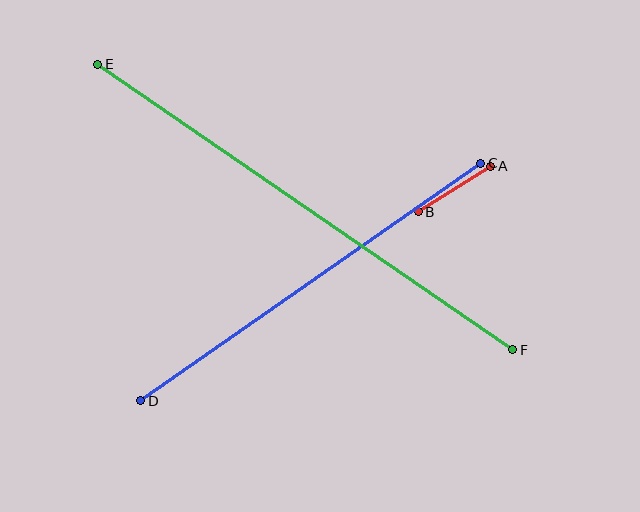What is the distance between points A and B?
The distance is approximately 85 pixels.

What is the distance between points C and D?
The distance is approximately 415 pixels.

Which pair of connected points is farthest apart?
Points E and F are farthest apart.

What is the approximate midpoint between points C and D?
The midpoint is at approximately (311, 282) pixels.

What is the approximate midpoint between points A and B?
The midpoint is at approximately (454, 189) pixels.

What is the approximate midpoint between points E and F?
The midpoint is at approximately (305, 207) pixels.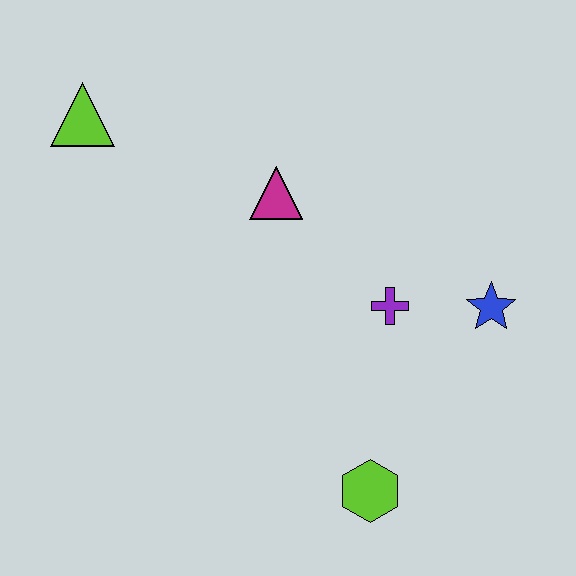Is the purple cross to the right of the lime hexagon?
Yes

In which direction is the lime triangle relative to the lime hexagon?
The lime triangle is above the lime hexagon.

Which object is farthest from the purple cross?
The lime triangle is farthest from the purple cross.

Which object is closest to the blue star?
The purple cross is closest to the blue star.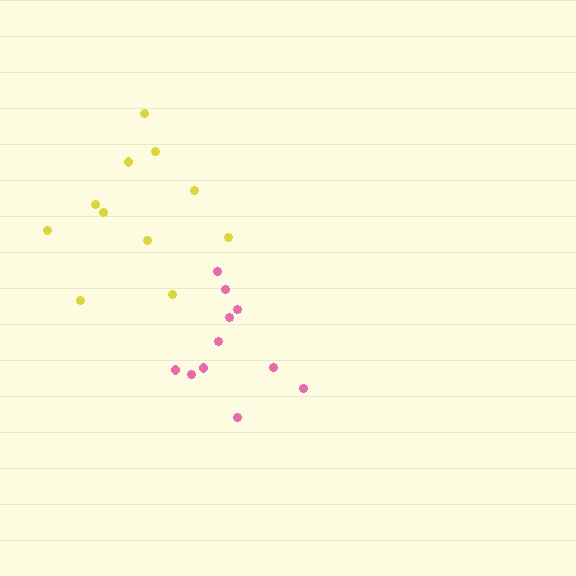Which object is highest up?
The yellow cluster is topmost.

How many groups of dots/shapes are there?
There are 2 groups.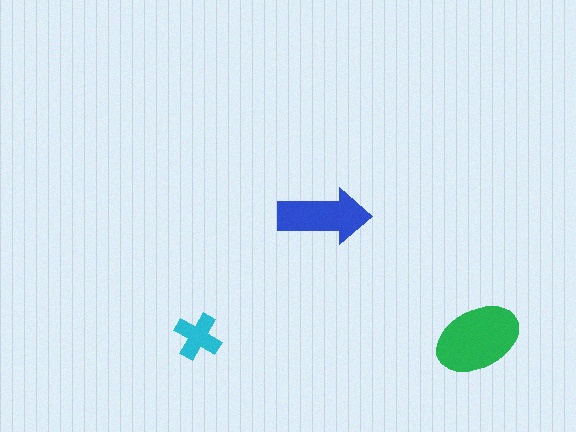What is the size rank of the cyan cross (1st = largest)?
3rd.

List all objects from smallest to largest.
The cyan cross, the blue arrow, the green ellipse.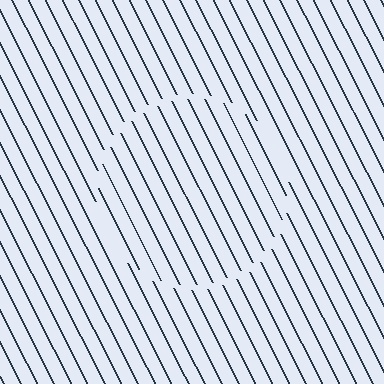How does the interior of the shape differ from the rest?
The interior of the shape contains the same grating, shifted by half a period — the contour is defined by the phase discontinuity where line-ends from the inner and outer gratings abut.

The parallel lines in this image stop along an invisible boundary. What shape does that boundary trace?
An illusory circle. The interior of the shape contains the same grating, shifted by half a period — the contour is defined by the phase discontinuity where line-ends from the inner and outer gratings abut.